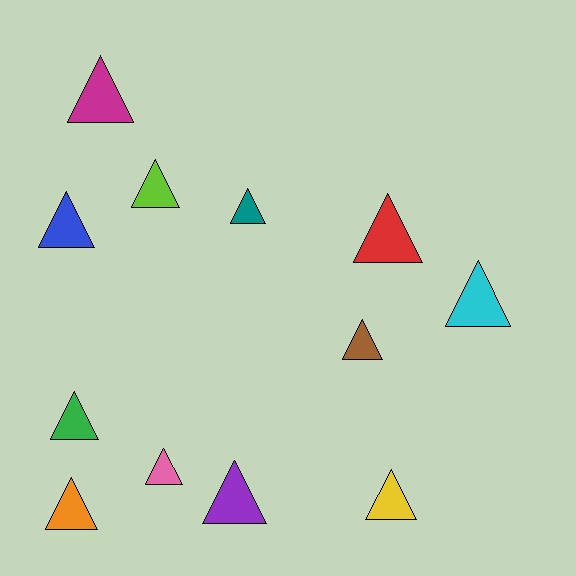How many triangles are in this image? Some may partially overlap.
There are 12 triangles.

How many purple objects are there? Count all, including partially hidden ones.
There is 1 purple object.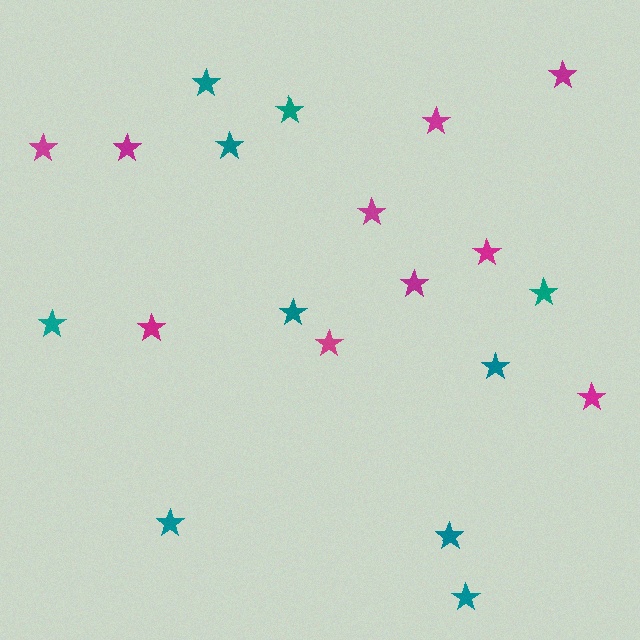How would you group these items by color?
There are 2 groups: one group of teal stars (10) and one group of magenta stars (10).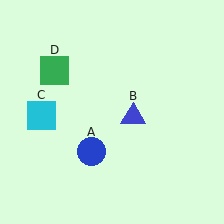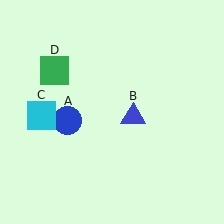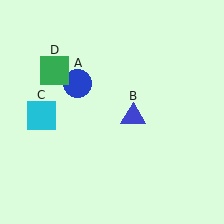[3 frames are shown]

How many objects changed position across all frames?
1 object changed position: blue circle (object A).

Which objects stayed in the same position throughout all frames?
Blue triangle (object B) and cyan square (object C) and green square (object D) remained stationary.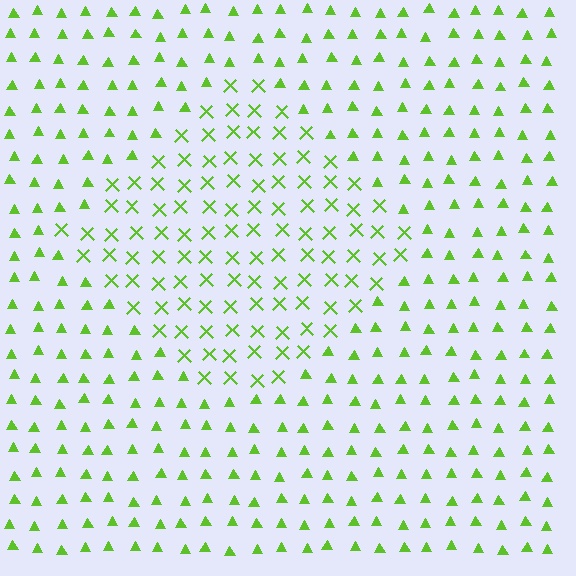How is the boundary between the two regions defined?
The boundary is defined by a change in element shape: X marks inside vs. triangles outside. All elements share the same color and spacing.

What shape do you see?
I see a diamond.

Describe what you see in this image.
The image is filled with small lime elements arranged in a uniform grid. A diamond-shaped region contains X marks, while the surrounding area contains triangles. The boundary is defined purely by the change in element shape.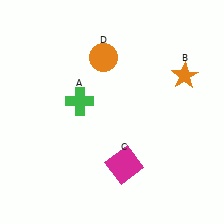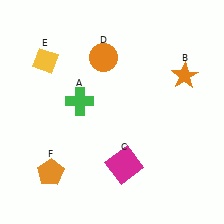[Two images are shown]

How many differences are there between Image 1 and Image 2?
There are 2 differences between the two images.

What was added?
A yellow diamond (E), an orange pentagon (F) were added in Image 2.